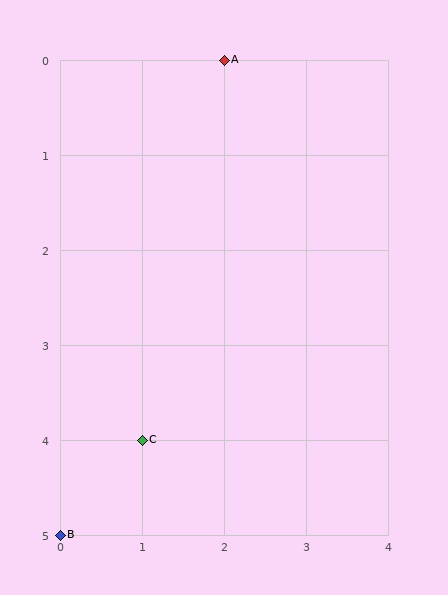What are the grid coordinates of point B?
Point B is at grid coordinates (0, 5).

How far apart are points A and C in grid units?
Points A and C are 1 column and 4 rows apart (about 4.1 grid units diagonally).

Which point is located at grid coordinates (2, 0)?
Point A is at (2, 0).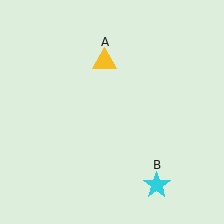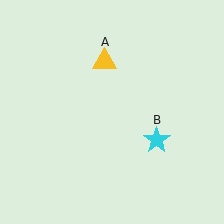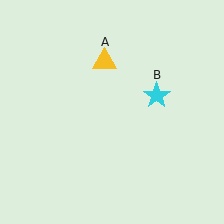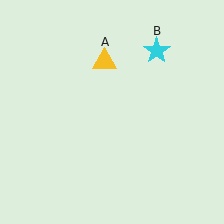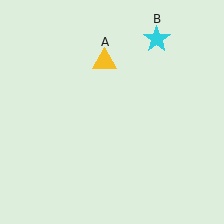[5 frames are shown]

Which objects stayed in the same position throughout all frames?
Yellow triangle (object A) remained stationary.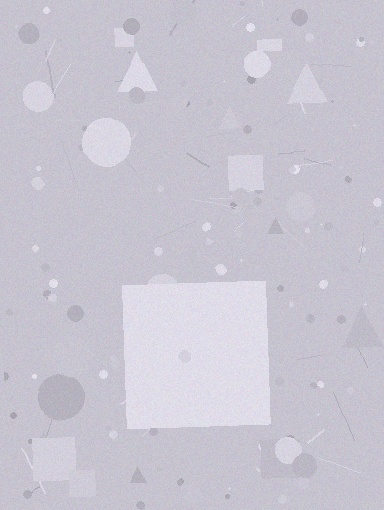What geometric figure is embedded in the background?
A square is embedded in the background.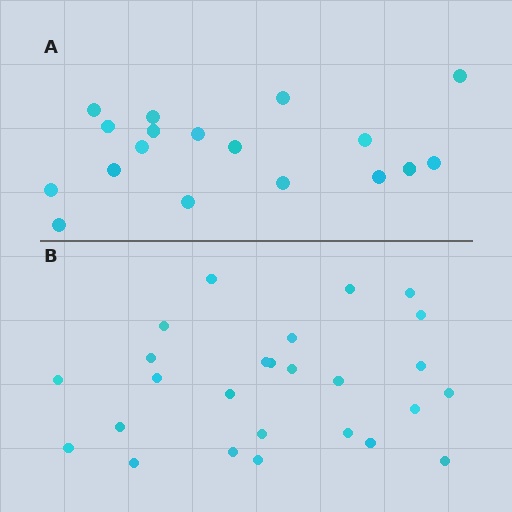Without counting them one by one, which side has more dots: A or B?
Region B (the bottom region) has more dots.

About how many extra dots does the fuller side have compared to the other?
Region B has roughly 8 or so more dots than region A.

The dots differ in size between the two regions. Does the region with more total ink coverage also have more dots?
No. Region A has more total ink coverage because its dots are larger, but region B actually contains more individual dots. Total area can be misleading — the number of items is what matters here.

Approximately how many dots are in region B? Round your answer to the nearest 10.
About 30 dots. (The exact count is 26, which rounds to 30.)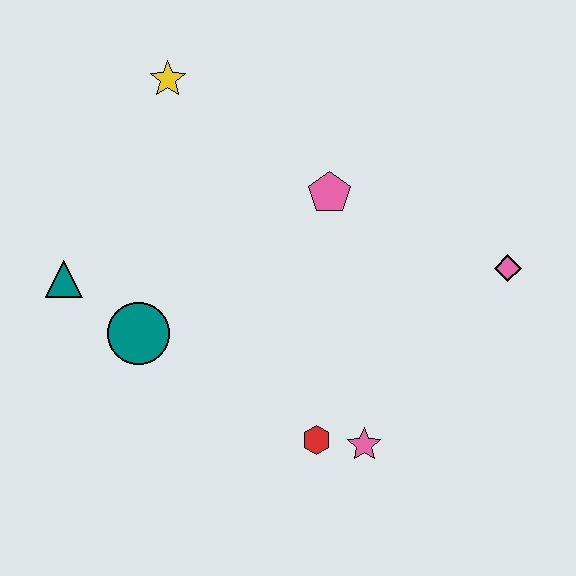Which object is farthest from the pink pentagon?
The teal triangle is farthest from the pink pentagon.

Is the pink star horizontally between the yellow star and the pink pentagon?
No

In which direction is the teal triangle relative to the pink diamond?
The teal triangle is to the left of the pink diamond.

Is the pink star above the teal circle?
No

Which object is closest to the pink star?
The red hexagon is closest to the pink star.